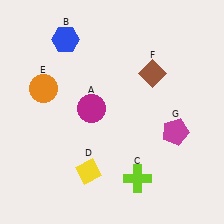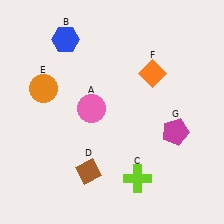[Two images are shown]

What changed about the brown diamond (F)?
In Image 1, F is brown. In Image 2, it changed to orange.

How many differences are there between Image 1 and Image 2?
There are 3 differences between the two images.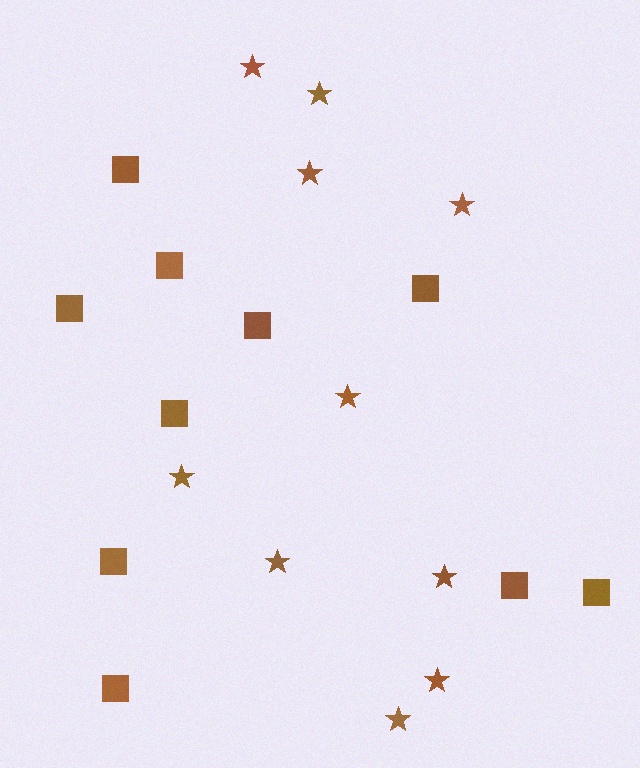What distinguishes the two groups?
There are 2 groups: one group of stars (10) and one group of squares (10).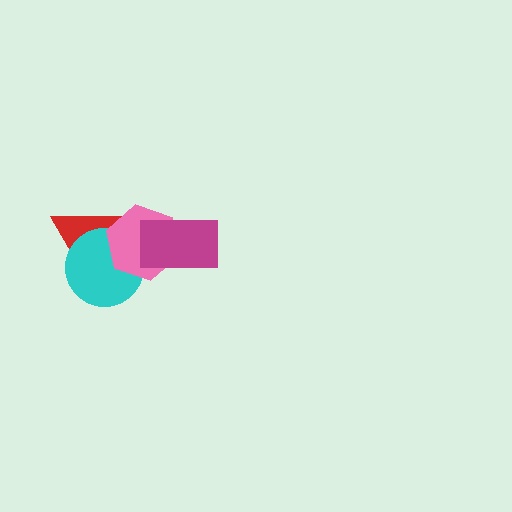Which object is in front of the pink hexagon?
The magenta rectangle is in front of the pink hexagon.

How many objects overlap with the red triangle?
2 objects overlap with the red triangle.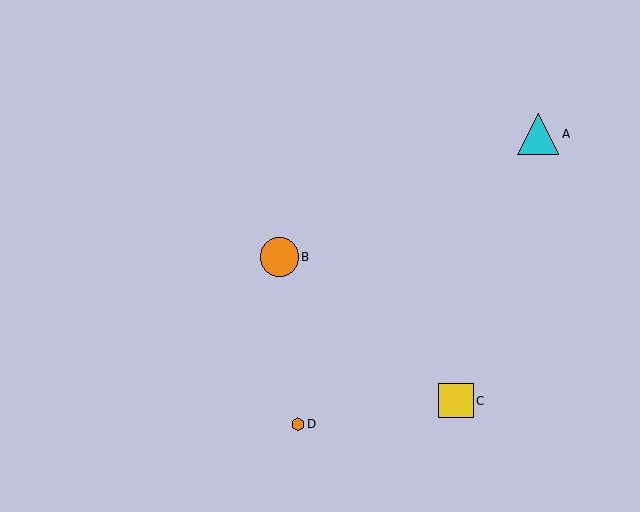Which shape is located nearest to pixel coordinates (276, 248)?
The orange circle (labeled B) at (279, 257) is nearest to that location.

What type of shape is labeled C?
Shape C is a yellow square.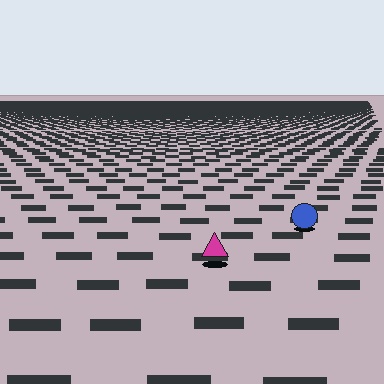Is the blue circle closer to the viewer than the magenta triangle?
No. The magenta triangle is closer — you can tell from the texture gradient: the ground texture is coarser near it.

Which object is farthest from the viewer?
The blue circle is farthest from the viewer. It appears smaller and the ground texture around it is denser.